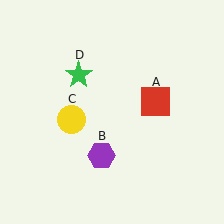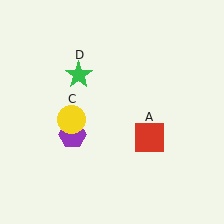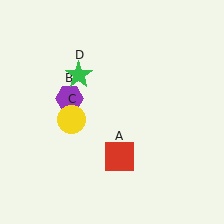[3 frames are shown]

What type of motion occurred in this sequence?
The red square (object A), purple hexagon (object B) rotated clockwise around the center of the scene.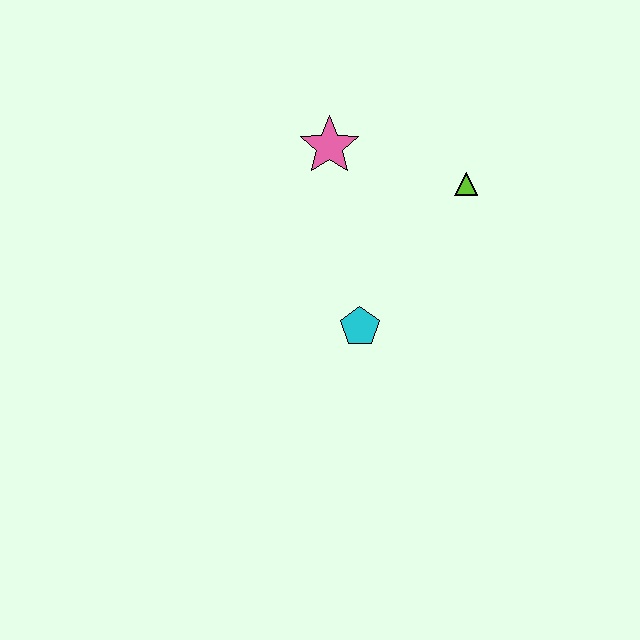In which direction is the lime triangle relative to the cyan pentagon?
The lime triangle is above the cyan pentagon.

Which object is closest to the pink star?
The lime triangle is closest to the pink star.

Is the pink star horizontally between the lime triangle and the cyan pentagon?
No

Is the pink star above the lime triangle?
Yes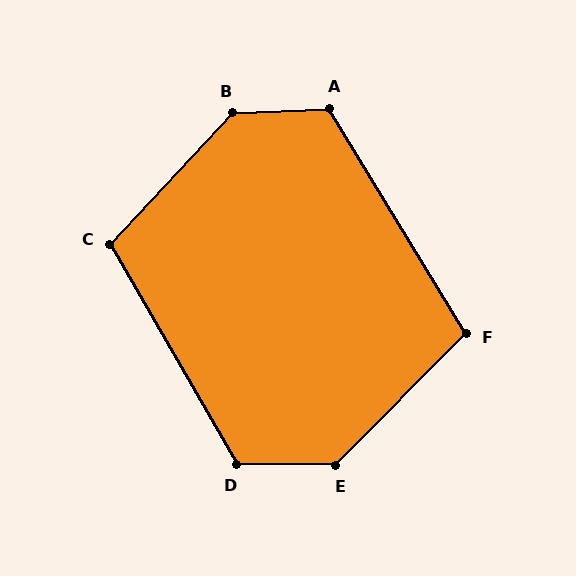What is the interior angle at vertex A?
Approximately 119 degrees (obtuse).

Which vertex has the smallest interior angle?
F, at approximately 104 degrees.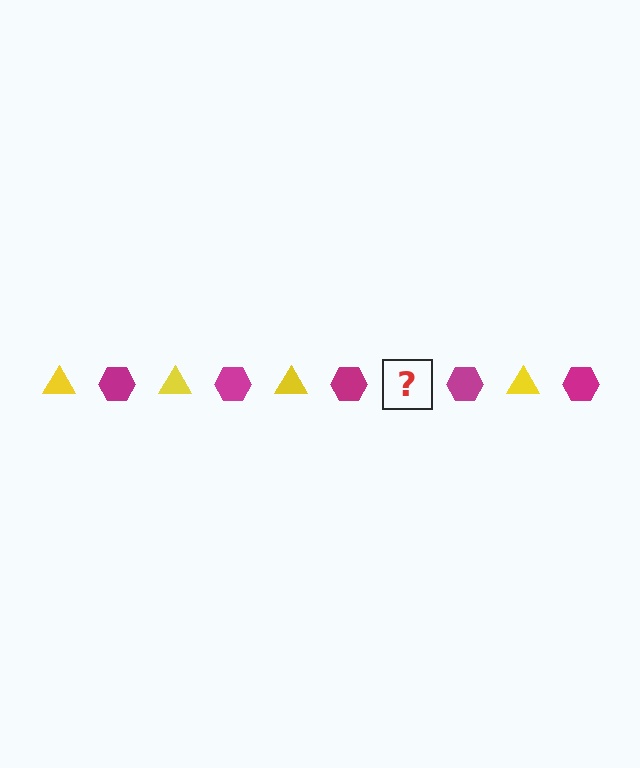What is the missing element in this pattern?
The missing element is a yellow triangle.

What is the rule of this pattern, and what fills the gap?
The rule is that the pattern alternates between yellow triangle and magenta hexagon. The gap should be filled with a yellow triangle.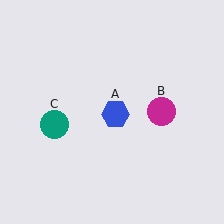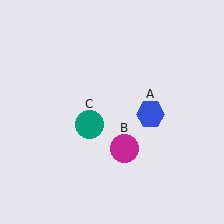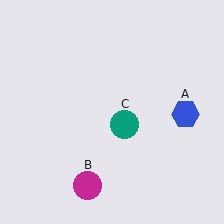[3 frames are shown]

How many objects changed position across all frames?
3 objects changed position: blue hexagon (object A), magenta circle (object B), teal circle (object C).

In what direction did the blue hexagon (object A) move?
The blue hexagon (object A) moved right.